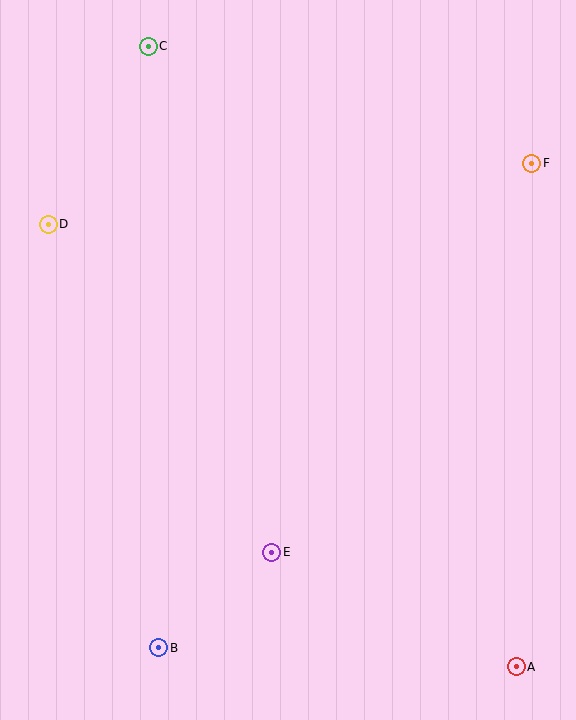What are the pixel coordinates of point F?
Point F is at (532, 163).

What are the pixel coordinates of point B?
Point B is at (159, 648).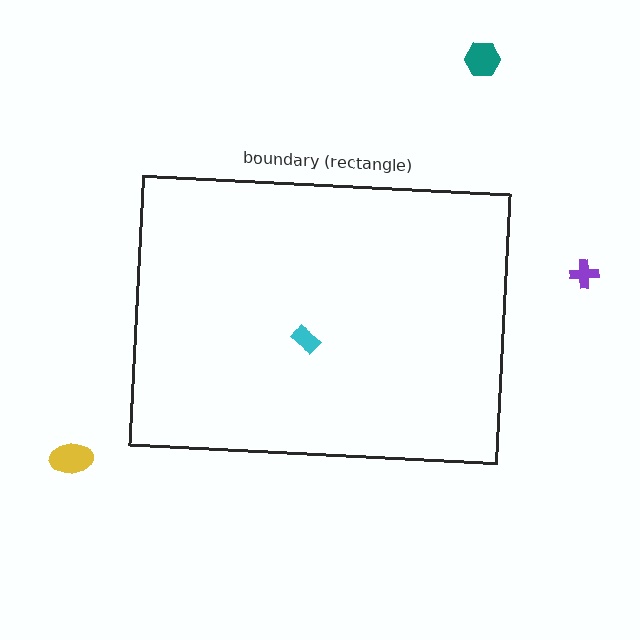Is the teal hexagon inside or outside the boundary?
Outside.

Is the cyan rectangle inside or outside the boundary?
Inside.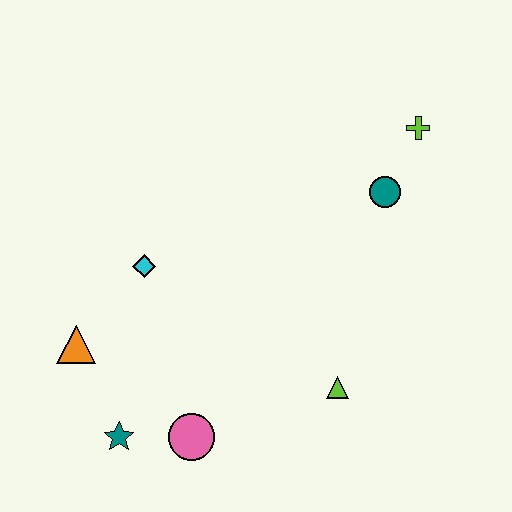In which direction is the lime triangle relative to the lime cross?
The lime triangle is below the lime cross.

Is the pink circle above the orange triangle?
No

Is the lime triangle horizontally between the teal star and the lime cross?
Yes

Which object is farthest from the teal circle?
The teal star is farthest from the teal circle.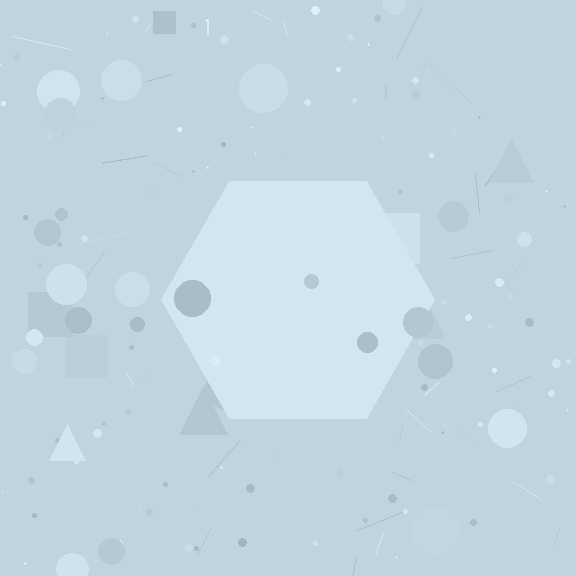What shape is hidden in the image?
A hexagon is hidden in the image.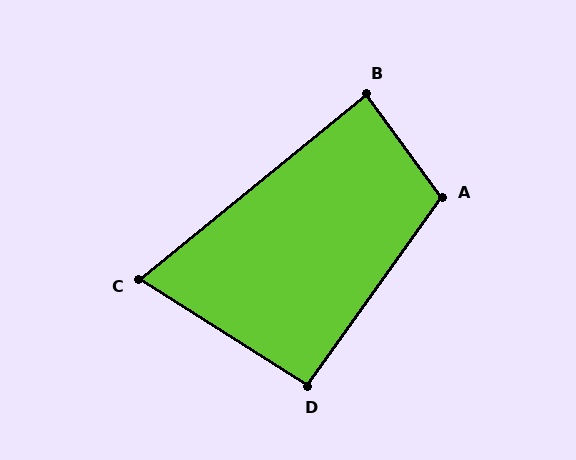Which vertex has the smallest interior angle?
C, at approximately 72 degrees.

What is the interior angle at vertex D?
Approximately 93 degrees (approximately right).